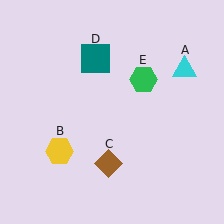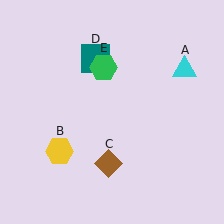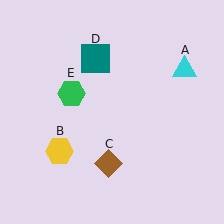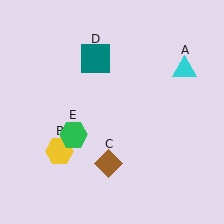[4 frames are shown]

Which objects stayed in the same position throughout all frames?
Cyan triangle (object A) and yellow hexagon (object B) and brown diamond (object C) and teal square (object D) remained stationary.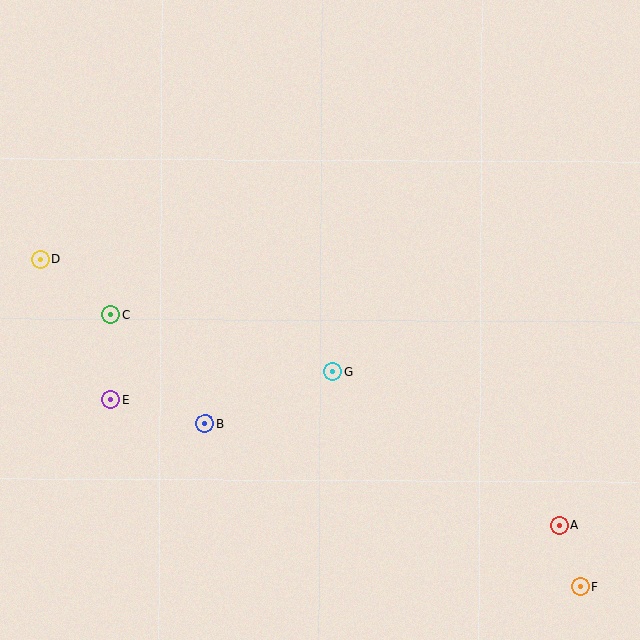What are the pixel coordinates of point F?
Point F is at (580, 587).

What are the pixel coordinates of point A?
Point A is at (559, 525).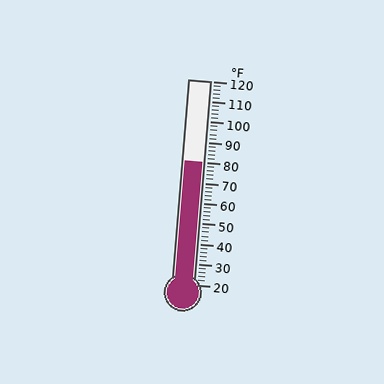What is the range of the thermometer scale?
The thermometer scale ranges from 20°F to 120°F.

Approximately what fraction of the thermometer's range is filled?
The thermometer is filled to approximately 60% of its range.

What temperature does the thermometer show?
The thermometer shows approximately 80°F.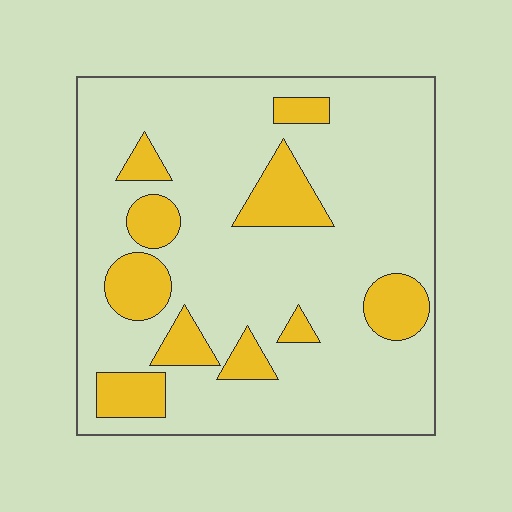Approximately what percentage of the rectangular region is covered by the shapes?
Approximately 20%.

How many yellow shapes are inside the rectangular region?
10.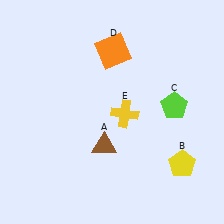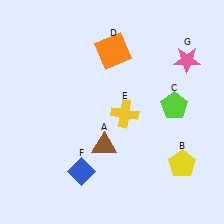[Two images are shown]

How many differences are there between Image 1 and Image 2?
There are 2 differences between the two images.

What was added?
A blue diamond (F), a pink star (G) were added in Image 2.